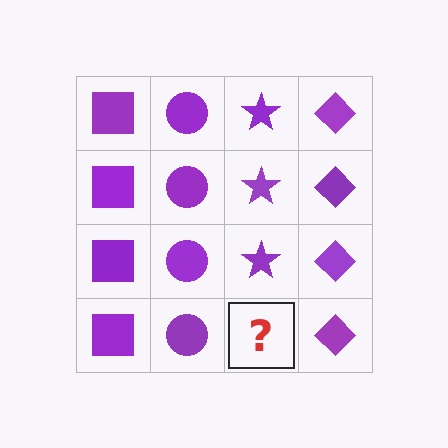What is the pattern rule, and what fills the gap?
The rule is that each column has a consistent shape. The gap should be filled with a purple star.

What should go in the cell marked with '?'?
The missing cell should contain a purple star.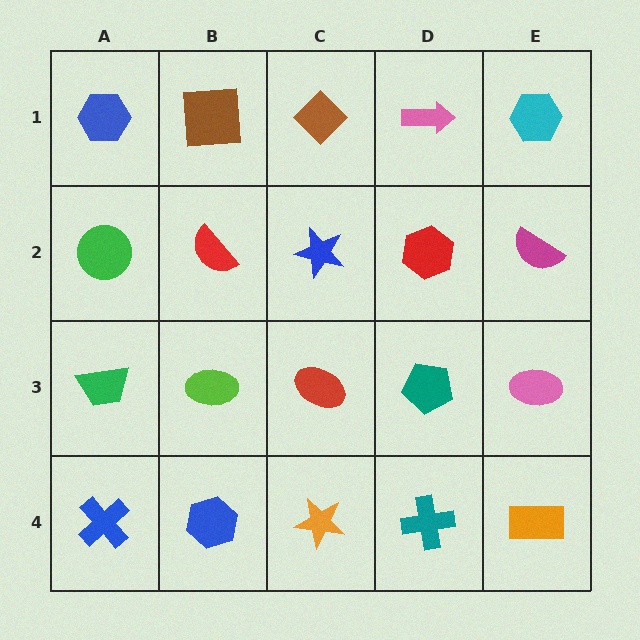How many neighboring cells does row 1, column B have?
3.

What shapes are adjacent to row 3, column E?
A magenta semicircle (row 2, column E), an orange rectangle (row 4, column E), a teal pentagon (row 3, column D).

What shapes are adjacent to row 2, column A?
A blue hexagon (row 1, column A), a green trapezoid (row 3, column A), a red semicircle (row 2, column B).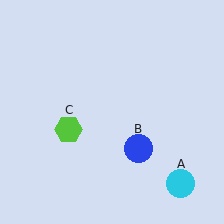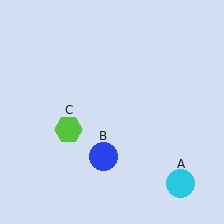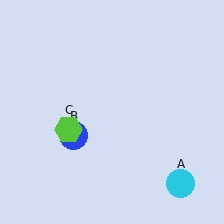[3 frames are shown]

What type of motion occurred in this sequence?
The blue circle (object B) rotated clockwise around the center of the scene.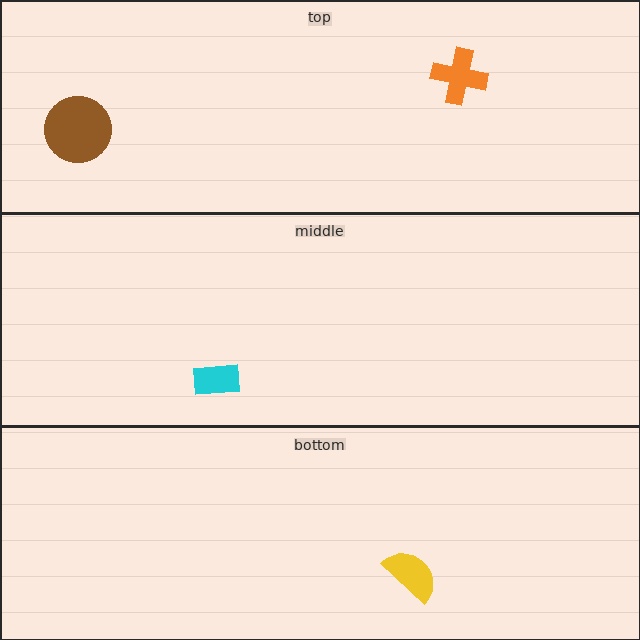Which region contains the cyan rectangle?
The middle region.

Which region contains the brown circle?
The top region.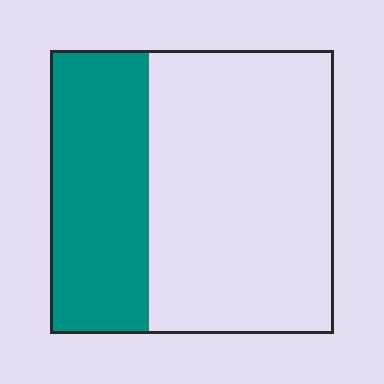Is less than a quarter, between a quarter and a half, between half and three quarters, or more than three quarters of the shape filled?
Between a quarter and a half.